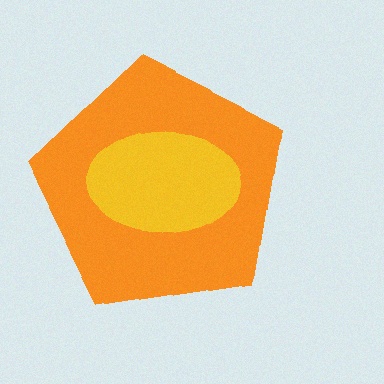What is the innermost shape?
The yellow ellipse.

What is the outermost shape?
The orange pentagon.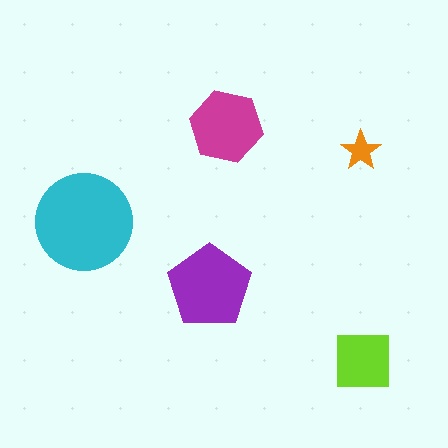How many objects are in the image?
There are 5 objects in the image.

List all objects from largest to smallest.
The cyan circle, the purple pentagon, the magenta hexagon, the lime square, the orange star.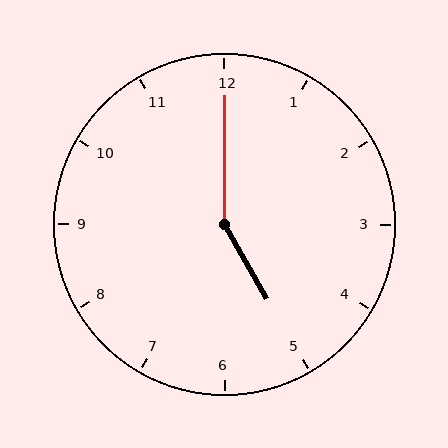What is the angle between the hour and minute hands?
Approximately 150 degrees.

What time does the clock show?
5:00.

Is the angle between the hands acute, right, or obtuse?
It is obtuse.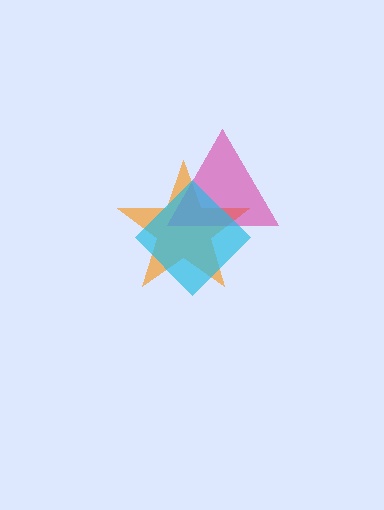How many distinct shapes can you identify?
There are 3 distinct shapes: an orange star, a magenta triangle, a cyan diamond.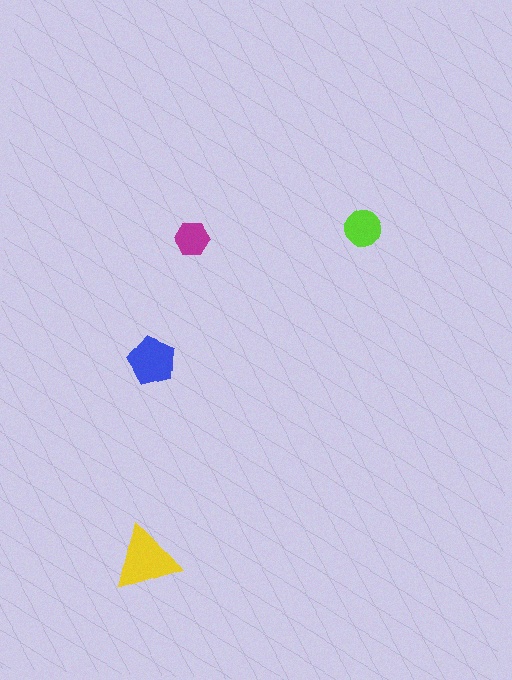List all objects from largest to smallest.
The yellow triangle, the blue pentagon, the lime circle, the magenta hexagon.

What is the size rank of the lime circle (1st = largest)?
3rd.